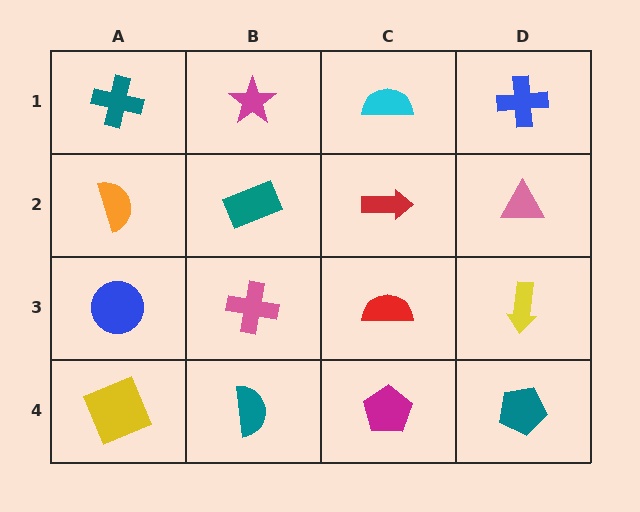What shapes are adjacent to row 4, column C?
A red semicircle (row 3, column C), a teal semicircle (row 4, column B), a teal pentagon (row 4, column D).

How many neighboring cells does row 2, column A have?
3.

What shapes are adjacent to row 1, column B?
A teal rectangle (row 2, column B), a teal cross (row 1, column A), a cyan semicircle (row 1, column C).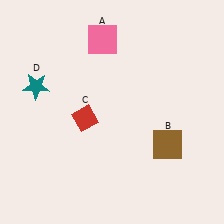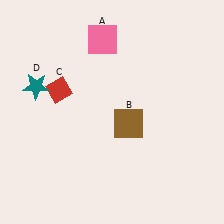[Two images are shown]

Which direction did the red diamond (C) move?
The red diamond (C) moved up.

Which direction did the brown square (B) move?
The brown square (B) moved left.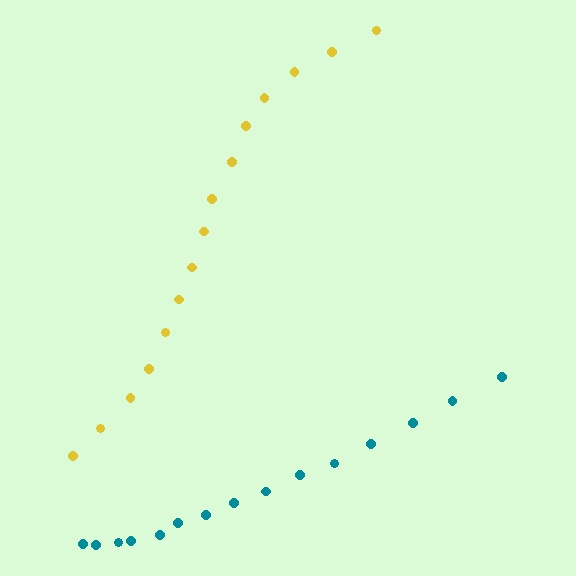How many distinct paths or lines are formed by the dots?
There are 2 distinct paths.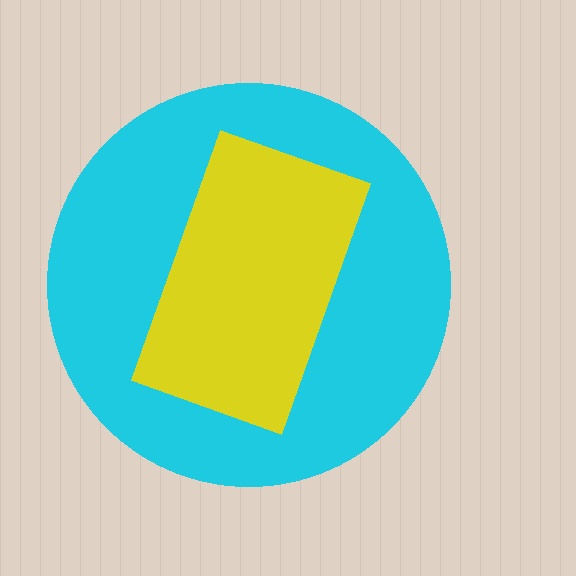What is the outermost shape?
The cyan circle.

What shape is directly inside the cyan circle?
The yellow rectangle.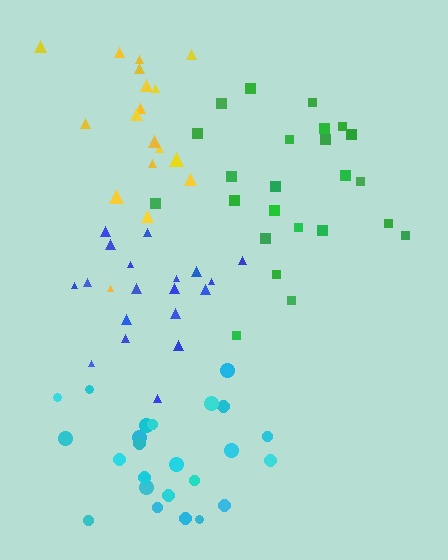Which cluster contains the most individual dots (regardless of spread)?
Cyan (24).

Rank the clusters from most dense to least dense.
blue, cyan, yellow, green.